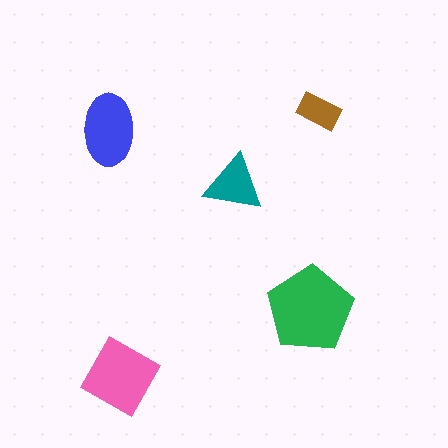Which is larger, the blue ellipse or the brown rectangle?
The blue ellipse.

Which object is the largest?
The green pentagon.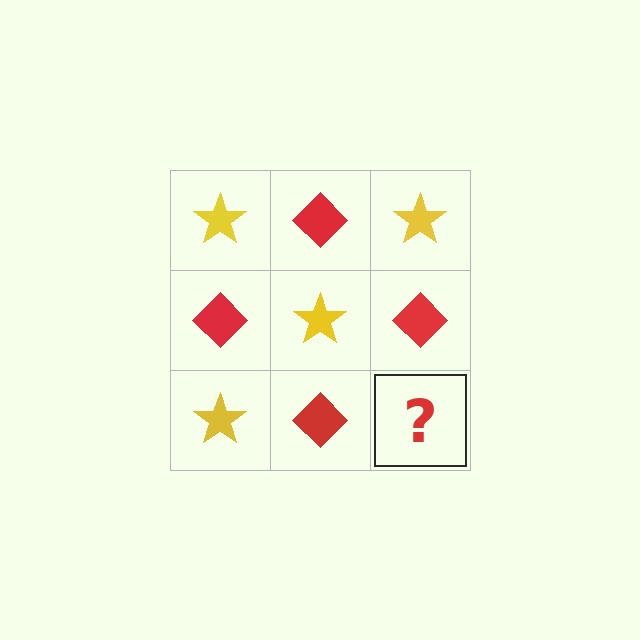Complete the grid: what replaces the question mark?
The question mark should be replaced with a yellow star.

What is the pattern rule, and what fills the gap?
The rule is that it alternates yellow star and red diamond in a checkerboard pattern. The gap should be filled with a yellow star.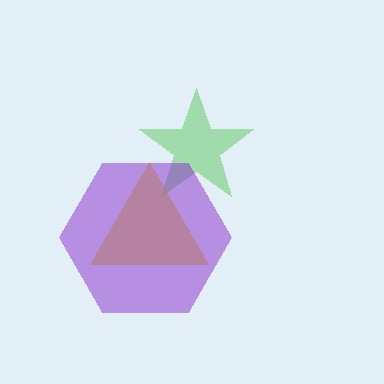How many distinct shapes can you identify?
There are 3 distinct shapes: a green star, a yellow triangle, a purple hexagon.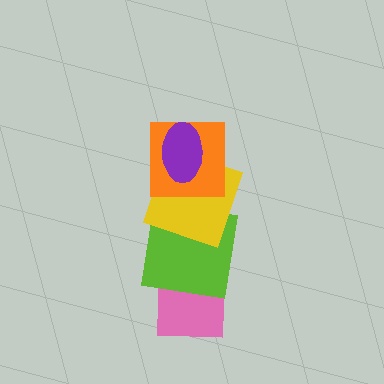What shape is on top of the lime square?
The yellow square is on top of the lime square.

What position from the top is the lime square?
The lime square is 4th from the top.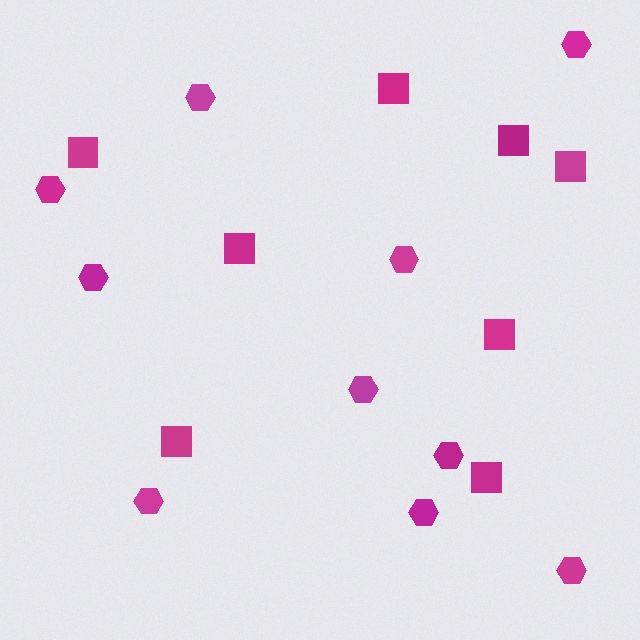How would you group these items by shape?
There are 2 groups: one group of squares (8) and one group of hexagons (10).